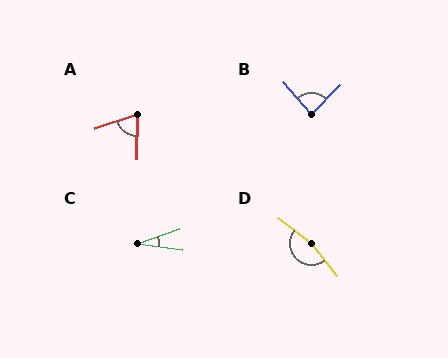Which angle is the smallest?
C, at approximately 28 degrees.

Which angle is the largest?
D, at approximately 166 degrees.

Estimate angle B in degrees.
Approximately 85 degrees.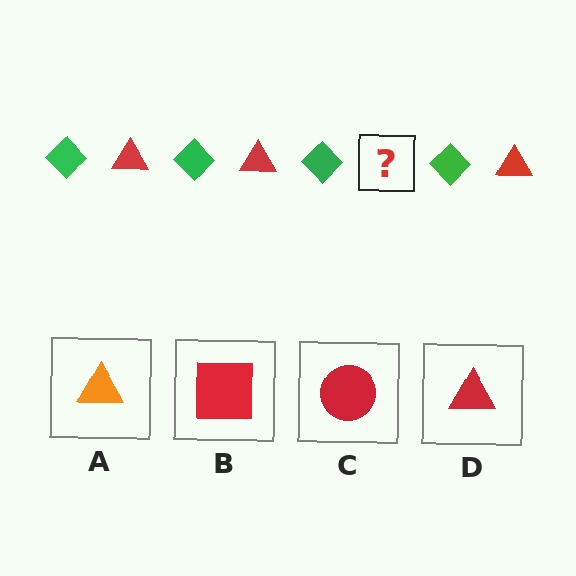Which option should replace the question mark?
Option D.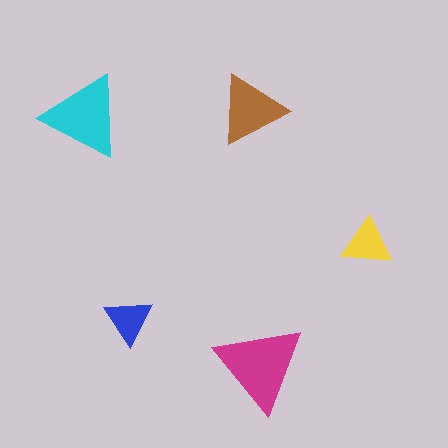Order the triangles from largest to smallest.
the magenta one, the cyan one, the brown one, the yellow one, the blue one.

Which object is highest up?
The brown triangle is topmost.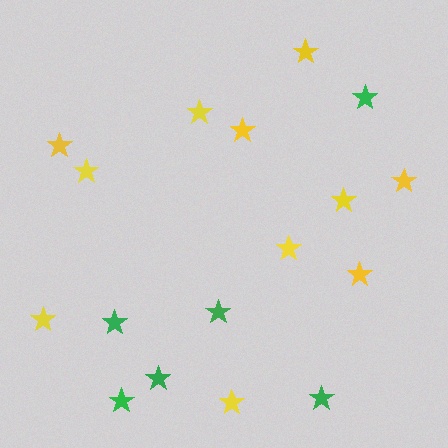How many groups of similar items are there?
There are 2 groups: one group of green stars (6) and one group of yellow stars (11).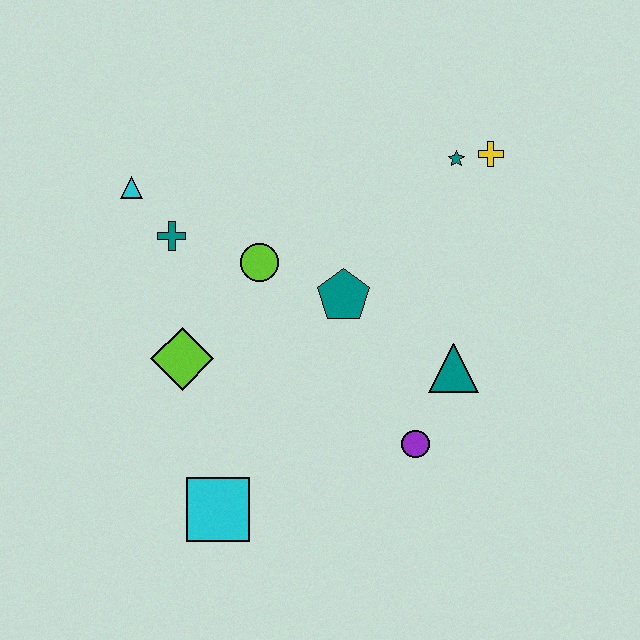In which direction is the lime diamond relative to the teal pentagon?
The lime diamond is to the left of the teal pentagon.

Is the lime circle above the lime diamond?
Yes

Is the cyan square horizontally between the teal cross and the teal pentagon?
Yes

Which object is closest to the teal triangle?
The purple circle is closest to the teal triangle.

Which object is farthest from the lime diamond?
The yellow cross is farthest from the lime diamond.